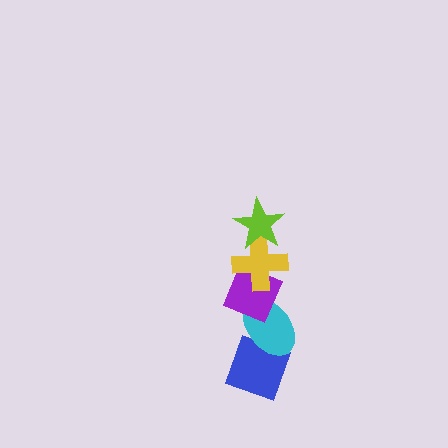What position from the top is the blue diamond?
The blue diamond is 5th from the top.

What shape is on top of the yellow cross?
The lime star is on top of the yellow cross.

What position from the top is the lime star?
The lime star is 1st from the top.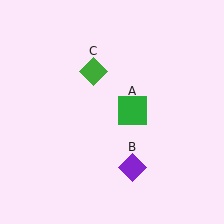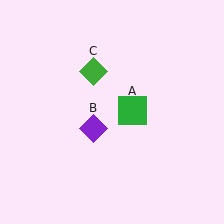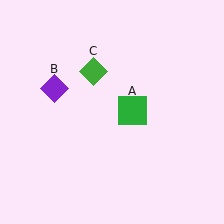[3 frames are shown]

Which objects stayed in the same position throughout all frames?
Green square (object A) and green diamond (object C) remained stationary.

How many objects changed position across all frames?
1 object changed position: purple diamond (object B).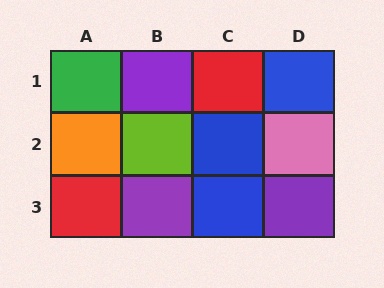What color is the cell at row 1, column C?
Red.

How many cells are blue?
3 cells are blue.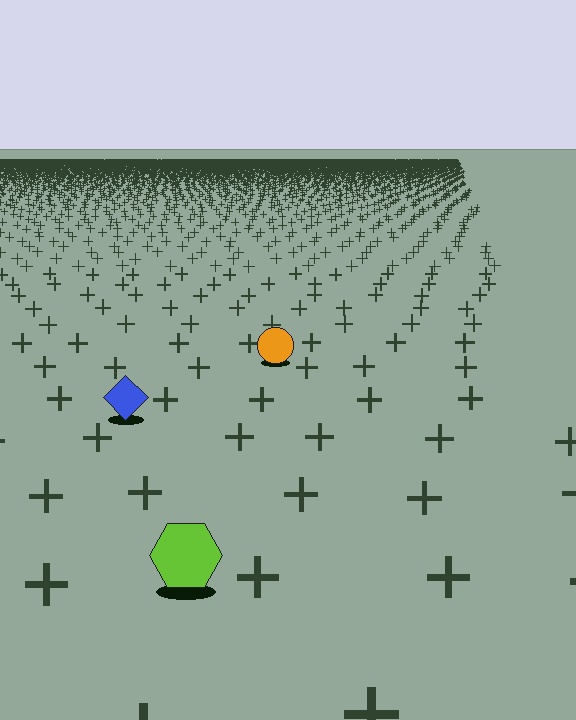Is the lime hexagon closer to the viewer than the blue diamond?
Yes. The lime hexagon is closer — you can tell from the texture gradient: the ground texture is coarser near it.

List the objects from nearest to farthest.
From nearest to farthest: the lime hexagon, the blue diamond, the orange circle.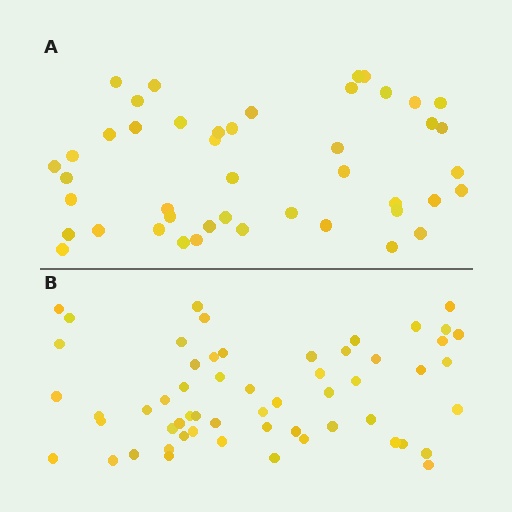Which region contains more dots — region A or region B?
Region B (the bottom region) has more dots.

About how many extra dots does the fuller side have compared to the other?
Region B has roughly 12 or so more dots than region A.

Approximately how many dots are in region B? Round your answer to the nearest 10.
About 60 dots. (The exact count is 57, which rounds to 60.)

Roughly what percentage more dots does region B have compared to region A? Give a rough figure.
About 25% more.